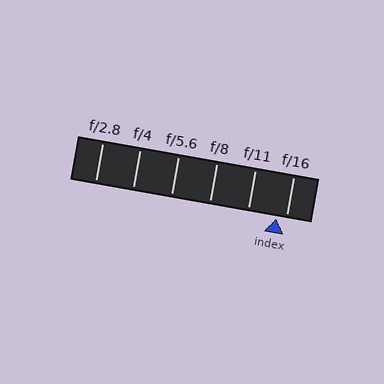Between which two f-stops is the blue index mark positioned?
The index mark is between f/11 and f/16.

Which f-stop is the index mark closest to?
The index mark is closest to f/16.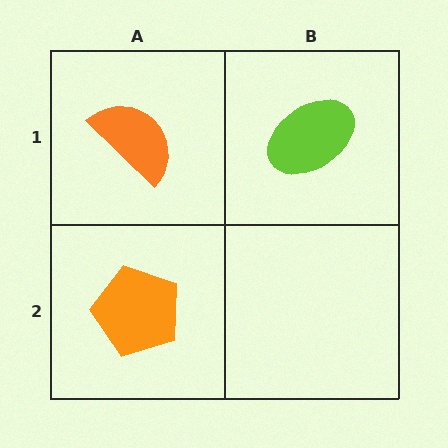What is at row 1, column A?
An orange semicircle.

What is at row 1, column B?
A lime ellipse.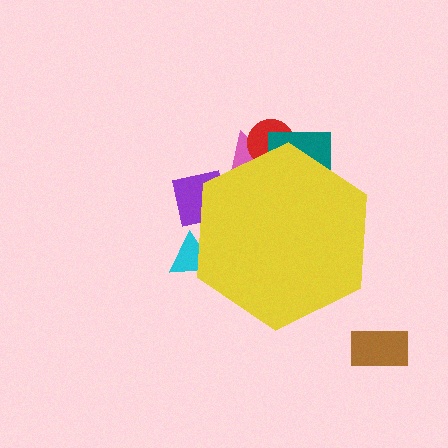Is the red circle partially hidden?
Yes, the red circle is partially hidden behind the yellow hexagon.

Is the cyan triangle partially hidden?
Yes, the cyan triangle is partially hidden behind the yellow hexagon.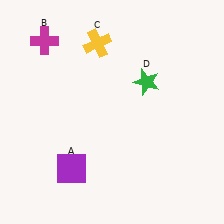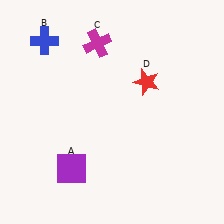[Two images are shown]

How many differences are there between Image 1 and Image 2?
There are 3 differences between the two images.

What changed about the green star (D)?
In Image 1, D is green. In Image 2, it changed to red.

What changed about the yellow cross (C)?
In Image 1, C is yellow. In Image 2, it changed to magenta.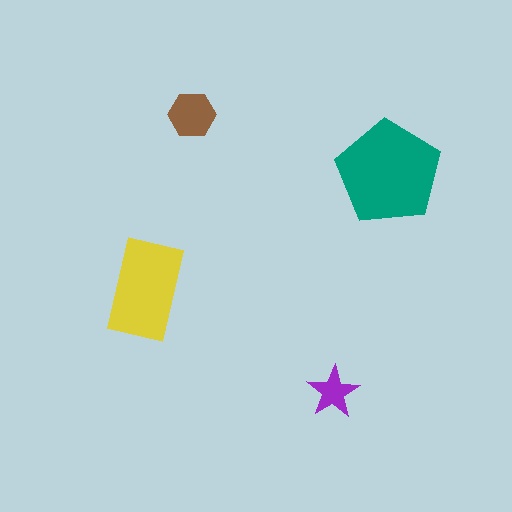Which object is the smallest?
The purple star.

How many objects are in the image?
There are 4 objects in the image.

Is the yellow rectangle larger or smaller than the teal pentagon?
Smaller.